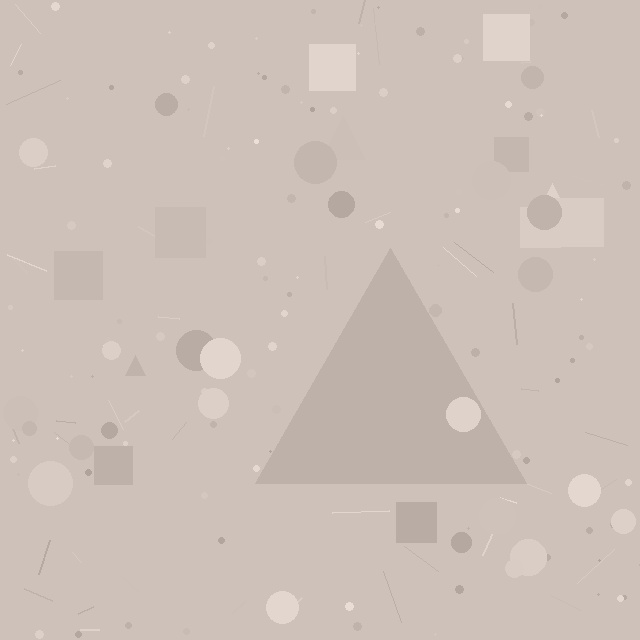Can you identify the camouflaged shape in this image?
The camouflaged shape is a triangle.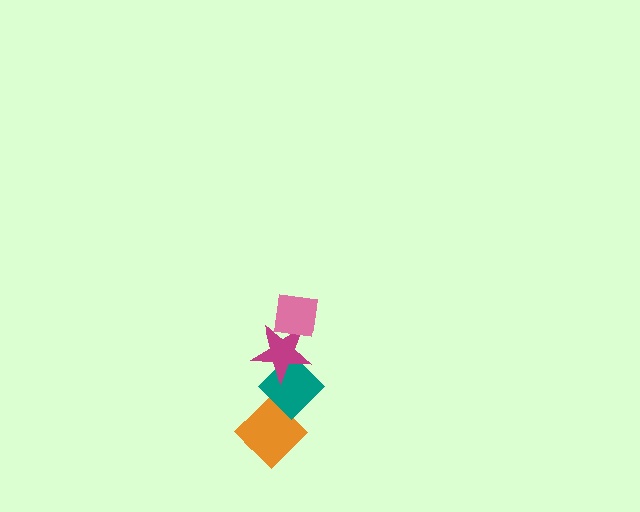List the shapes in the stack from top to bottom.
From top to bottom: the pink square, the magenta star, the teal diamond, the orange diamond.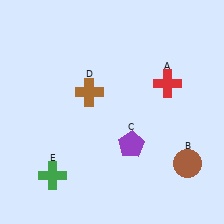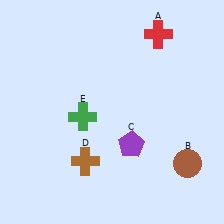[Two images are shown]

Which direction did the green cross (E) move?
The green cross (E) moved up.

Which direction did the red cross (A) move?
The red cross (A) moved up.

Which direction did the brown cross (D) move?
The brown cross (D) moved down.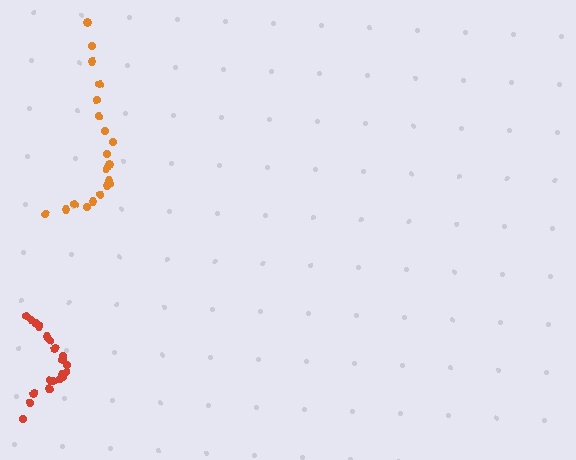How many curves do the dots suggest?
There are 2 distinct paths.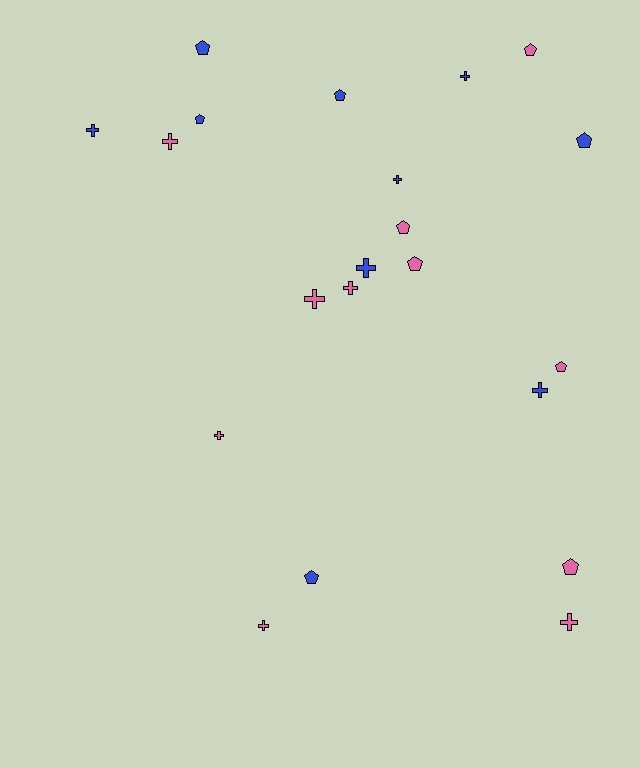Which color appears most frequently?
Pink, with 11 objects.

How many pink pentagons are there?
There are 5 pink pentagons.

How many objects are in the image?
There are 21 objects.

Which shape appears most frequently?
Cross, with 11 objects.